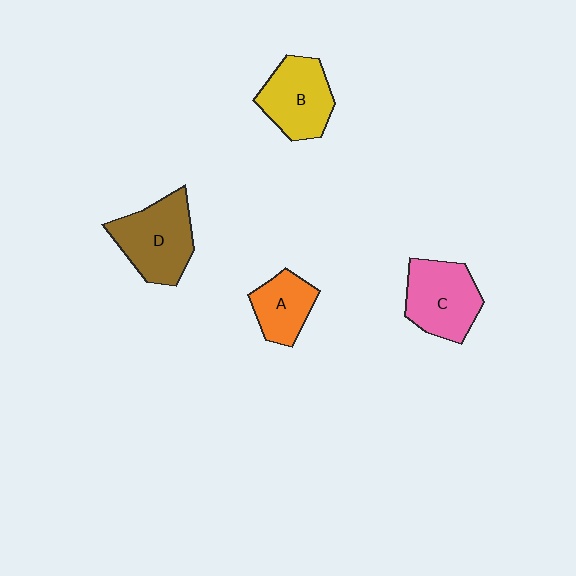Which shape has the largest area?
Shape D (brown).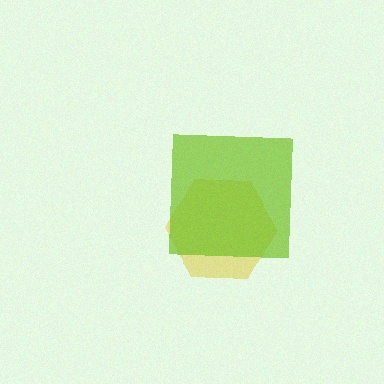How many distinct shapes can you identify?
There are 2 distinct shapes: a yellow hexagon, a lime square.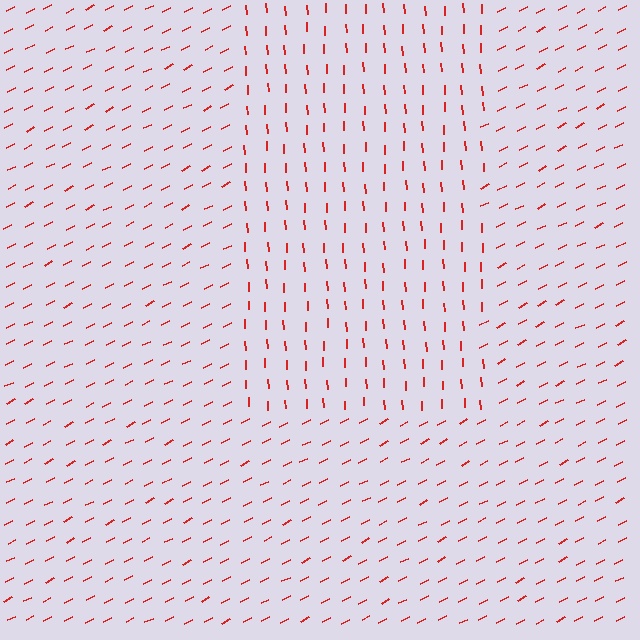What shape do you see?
I see a rectangle.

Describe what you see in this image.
The image is filled with small red line segments. A rectangle region in the image has lines oriented differently from the surrounding lines, creating a visible texture boundary.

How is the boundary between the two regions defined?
The boundary is defined purely by a change in line orientation (approximately 67 degrees difference). All lines are the same color and thickness.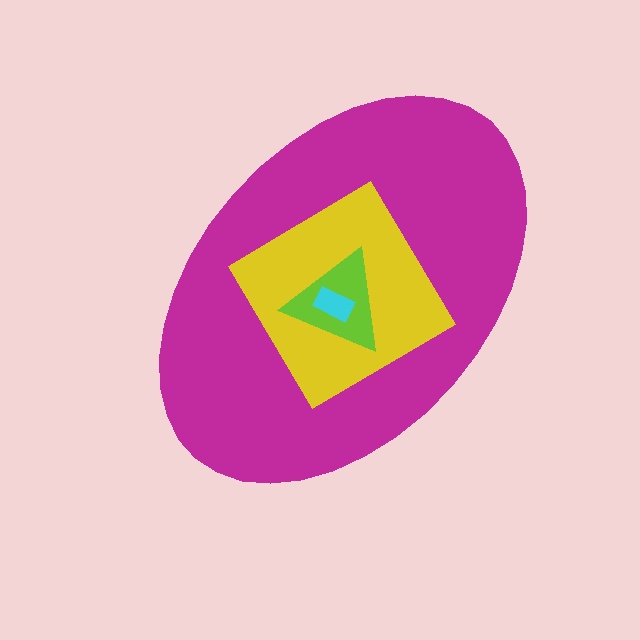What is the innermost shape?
The cyan rectangle.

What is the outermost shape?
The magenta ellipse.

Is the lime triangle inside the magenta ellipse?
Yes.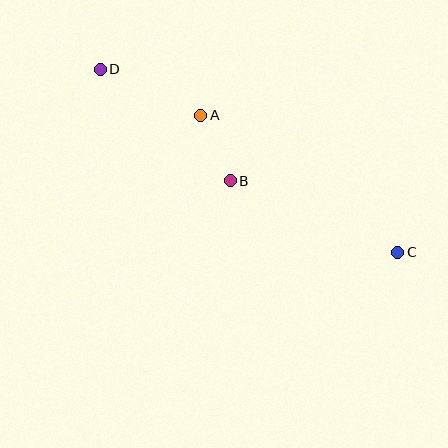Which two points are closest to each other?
Points A and B are closest to each other.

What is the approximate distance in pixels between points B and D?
The distance between B and D is approximately 171 pixels.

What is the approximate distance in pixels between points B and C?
The distance between B and C is approximately 182 pixels.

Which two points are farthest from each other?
Points C and D are farthest from each other.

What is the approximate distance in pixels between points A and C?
The distance between A and C is approximately 240 pixels.